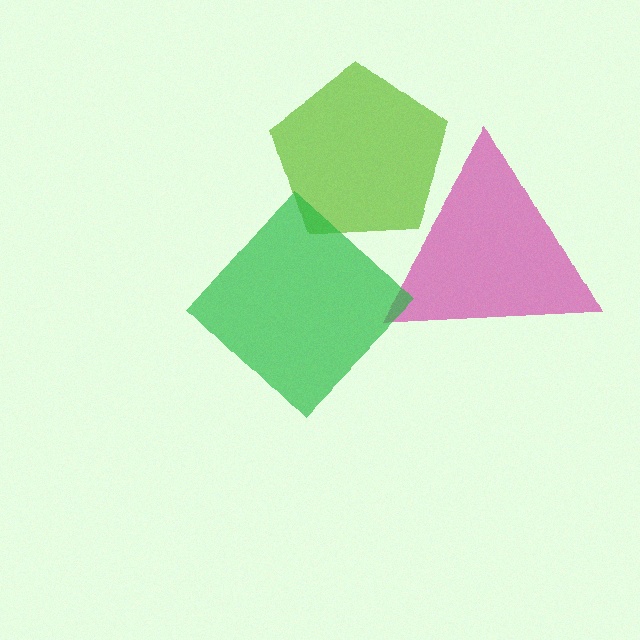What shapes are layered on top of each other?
The layered shapes are: a lime pentagon, a magenta triangle, a green diamond.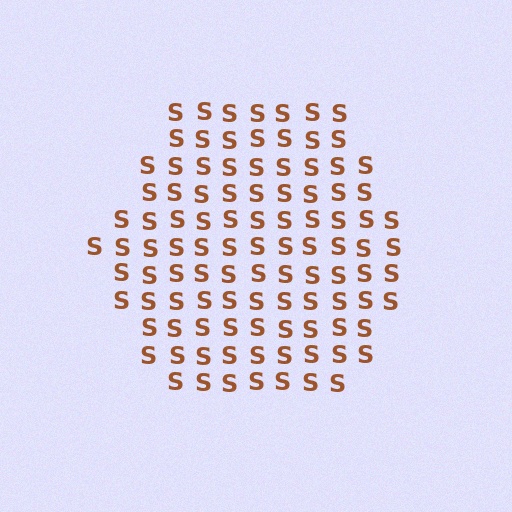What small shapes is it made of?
It is made of small letter S's.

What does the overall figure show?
The overall figure shows a hexagon.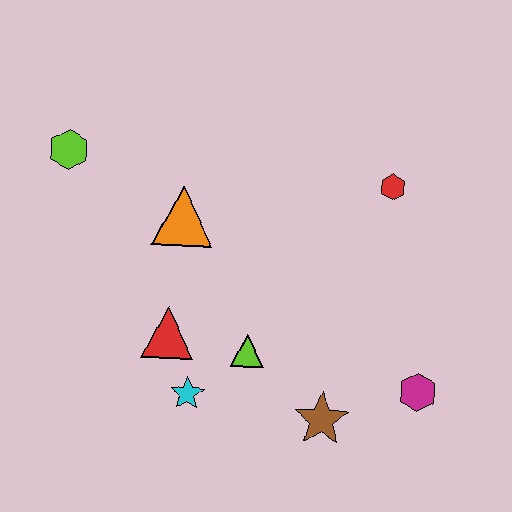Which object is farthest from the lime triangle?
The lime hexagon is farthest from the lime triangle.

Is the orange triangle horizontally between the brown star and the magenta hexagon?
No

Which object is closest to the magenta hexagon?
The brown star is closest to the magenta hexagon.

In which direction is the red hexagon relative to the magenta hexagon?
The red hexagon is above the magenta hexagon.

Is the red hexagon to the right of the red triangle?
Yes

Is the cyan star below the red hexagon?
Yes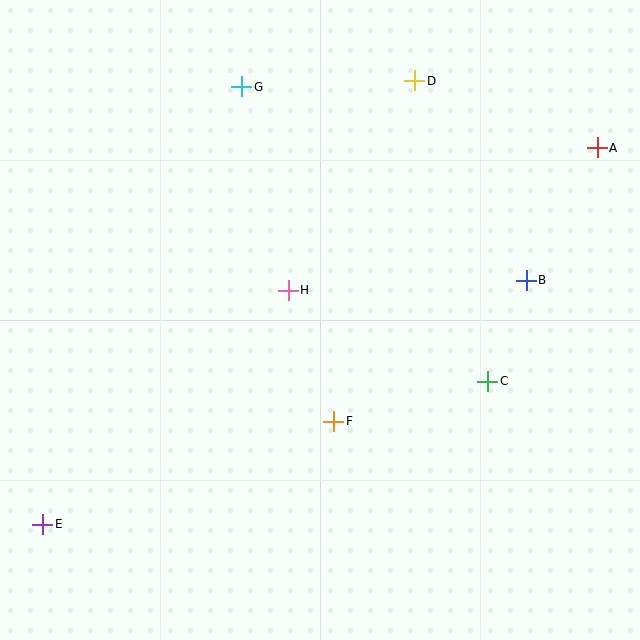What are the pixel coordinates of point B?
Point B is at (526, 280).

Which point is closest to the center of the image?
Point H at (288, 290) is closest to the center.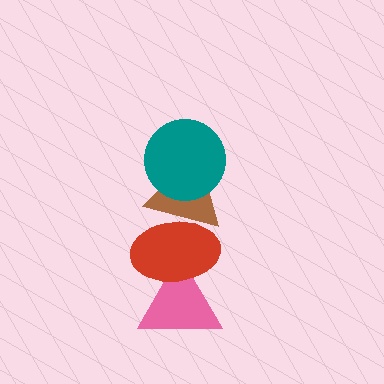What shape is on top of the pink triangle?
The red ellipse is on top of the pink triangle.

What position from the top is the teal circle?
The teal circle is 1st from the top.